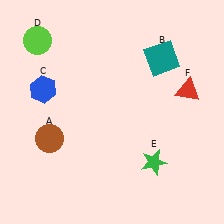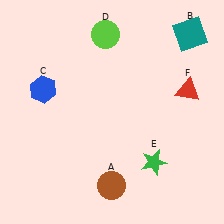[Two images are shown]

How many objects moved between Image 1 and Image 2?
3 objects moved between the two images.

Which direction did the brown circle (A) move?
The brown circle (A) moved right.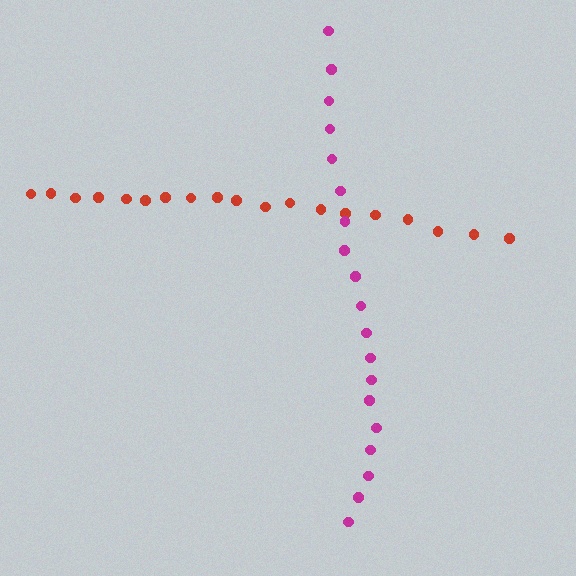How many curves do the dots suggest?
There are 2 distinct paths.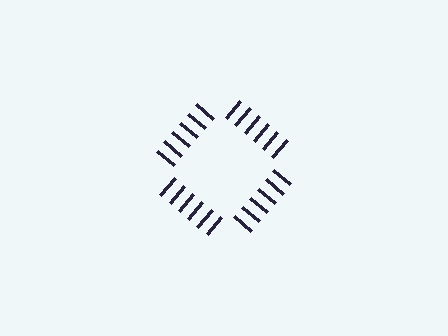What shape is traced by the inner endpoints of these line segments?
An illusory square — the line segments terminate on its edges but no continuous stroke is drawn.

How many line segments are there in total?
24 — 6 along each of the 4 edges.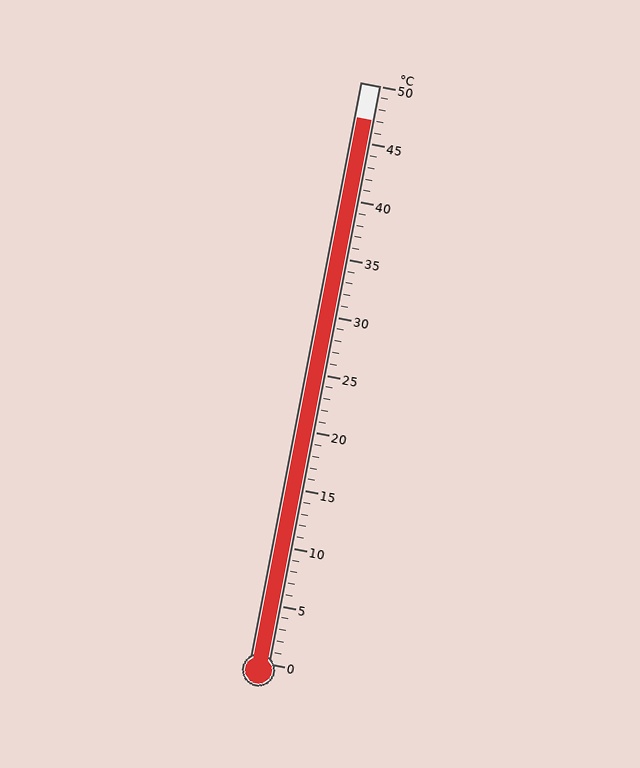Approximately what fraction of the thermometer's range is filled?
The thermometer is filled to approximately 95% of its range.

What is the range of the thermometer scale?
The thermometer scale ranges from 0°C to 50°C.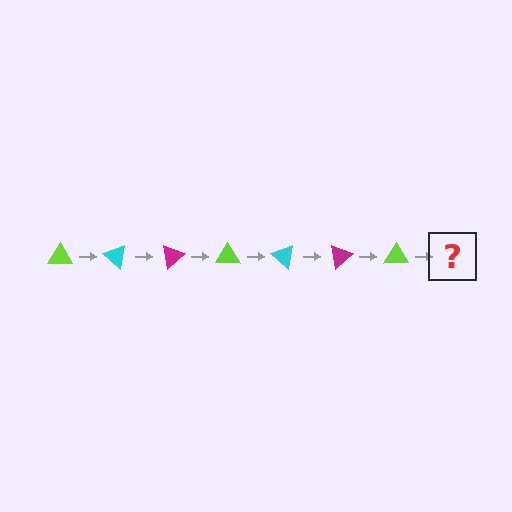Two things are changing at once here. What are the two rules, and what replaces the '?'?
The two rules are that it rotates 40 degrees each step and the color cycles through lime, cyan, and magenta. The '?' should be a cyan triangle, rotated 280 degrees from the start.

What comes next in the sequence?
The next element should be a cyan triangle, rotated 280 degrees from the start.